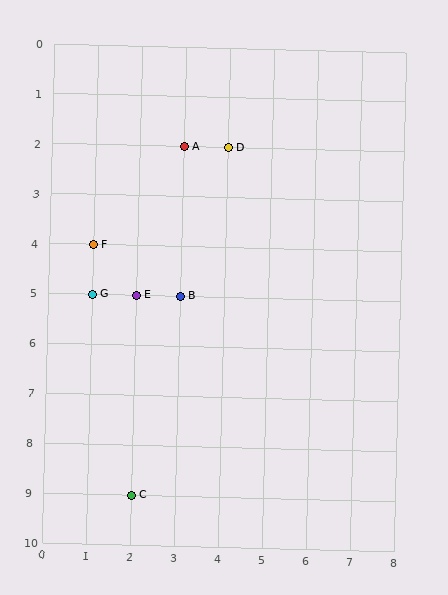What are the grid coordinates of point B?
Point B is at grid coordinates (3, 5).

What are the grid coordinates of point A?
Point A is at grid coordinates (3, 2).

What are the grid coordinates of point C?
Point C is at grid coordinates (2, 9).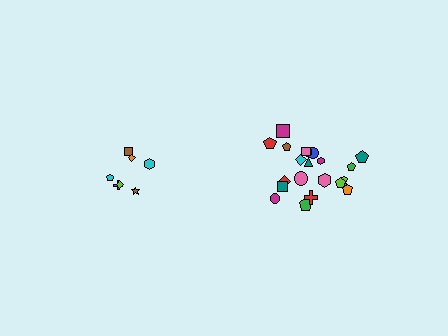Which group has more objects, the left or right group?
The right group.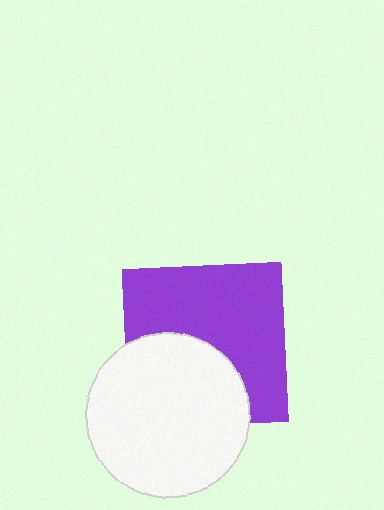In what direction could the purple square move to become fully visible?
The purple square could move up. That would shift it out from behind the white circle entirely.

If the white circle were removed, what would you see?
You would see the complete purple square.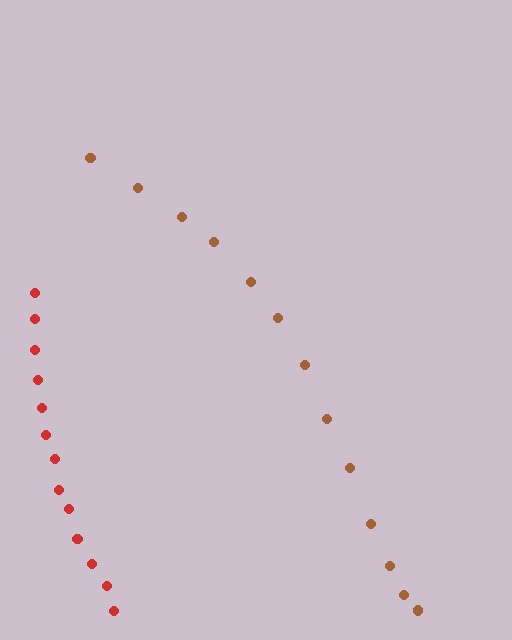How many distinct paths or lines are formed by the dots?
There are 2 distinct paths.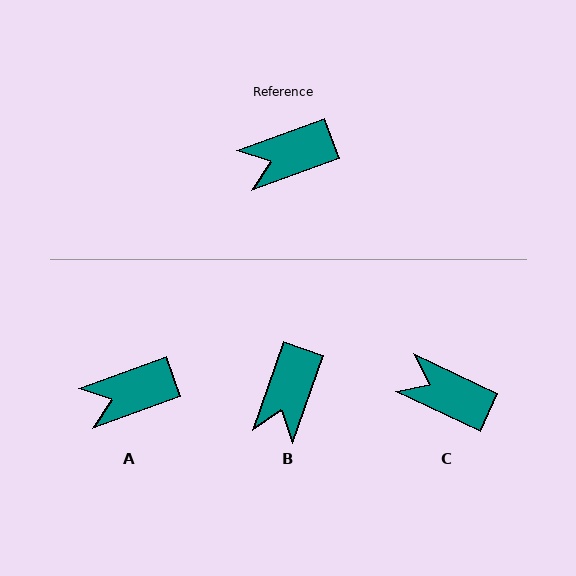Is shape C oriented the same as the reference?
No, it is off by about 45 degrees.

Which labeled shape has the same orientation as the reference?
A.